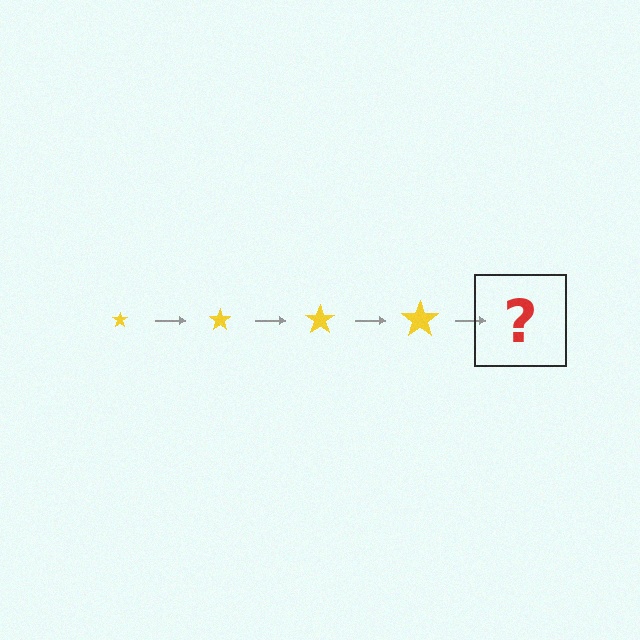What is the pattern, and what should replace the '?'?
The pattern is that the star gets progressively larger each step. The '?' should be a yellow star, larger than the previous one.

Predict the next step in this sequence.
The next step is a yellow star, larger than the previous one.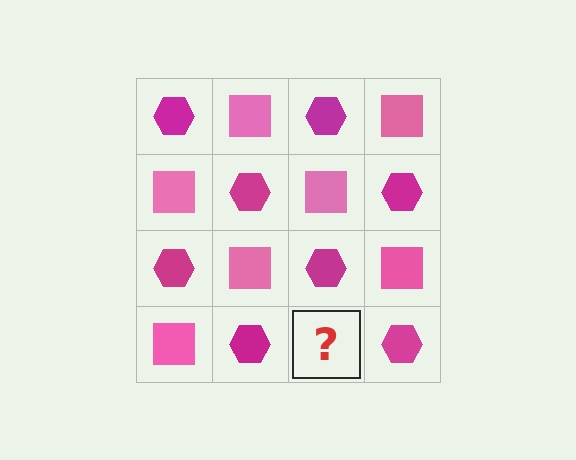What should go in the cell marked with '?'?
The missing cell should contain a pink square.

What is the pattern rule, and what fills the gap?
The rule is that it alternates magenta hexagon and pink square in a checkerboard pattern. The gap should be filled with a pink square.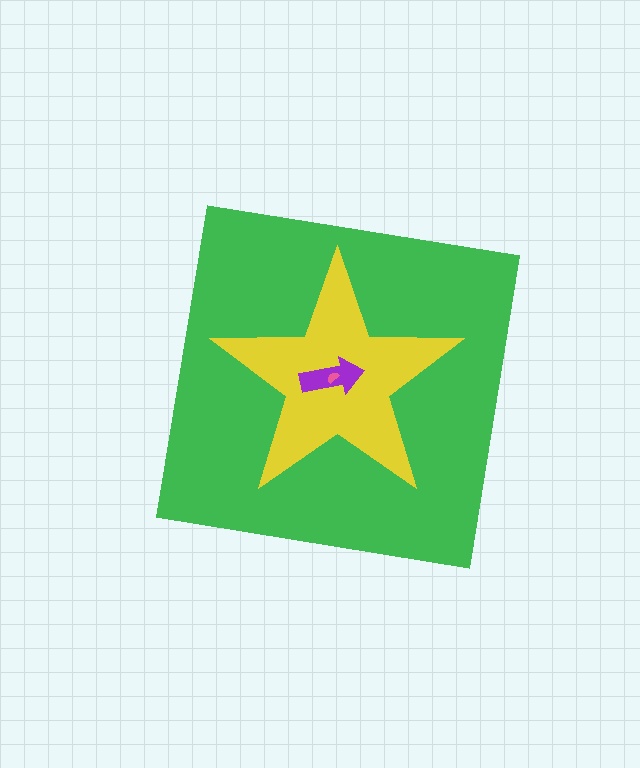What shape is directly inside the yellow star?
The purple arrow.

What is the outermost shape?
The green square.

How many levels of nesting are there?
4.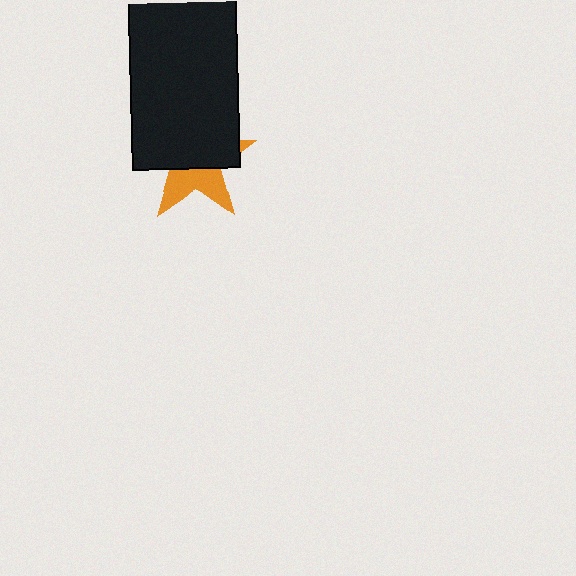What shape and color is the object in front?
The object in front is a black rectangle.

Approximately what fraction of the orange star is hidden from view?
Roughly 60% of the orange star is hidden behind the black rectangle.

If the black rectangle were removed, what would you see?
You would see the complete orange star.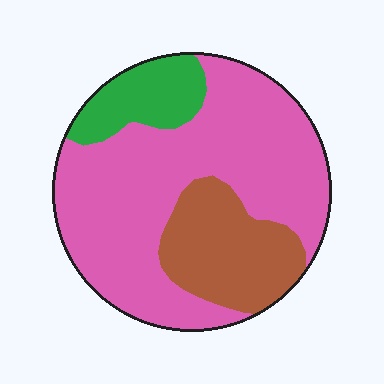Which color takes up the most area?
Pink, at roughly 65%.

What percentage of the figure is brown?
Brown takes up about one fifth (1/5) of the figure.